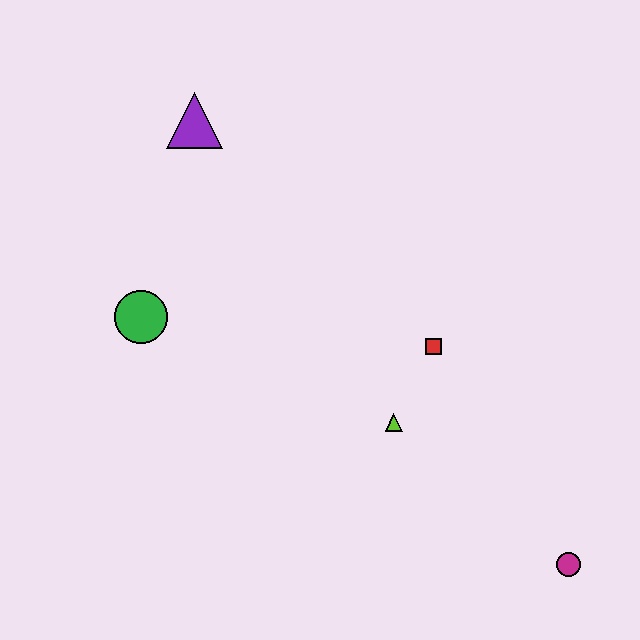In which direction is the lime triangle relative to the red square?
The lime triangle is below the red square.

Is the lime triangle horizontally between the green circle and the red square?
Yes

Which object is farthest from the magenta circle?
The purple triangle is farthest from the magenta circle.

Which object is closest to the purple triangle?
The green circle is closest to the purple triangle.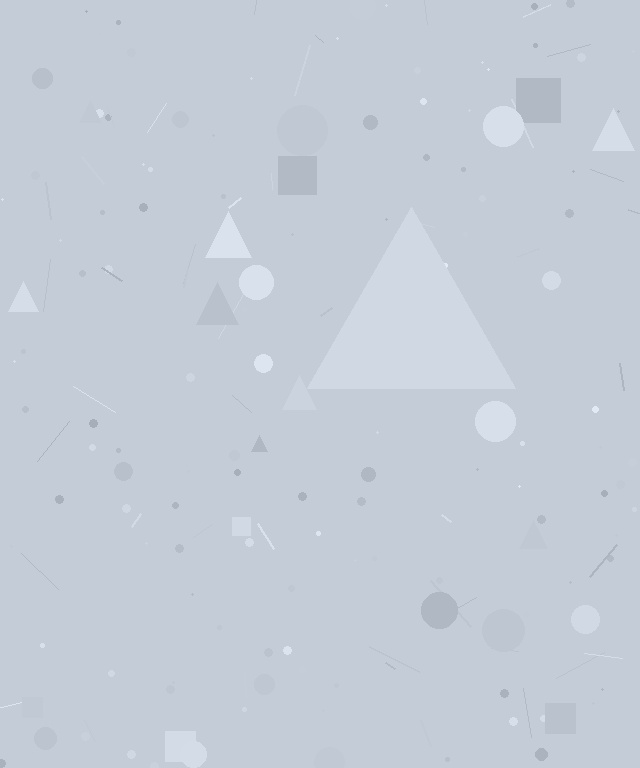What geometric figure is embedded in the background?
A triangle is embedded in the background.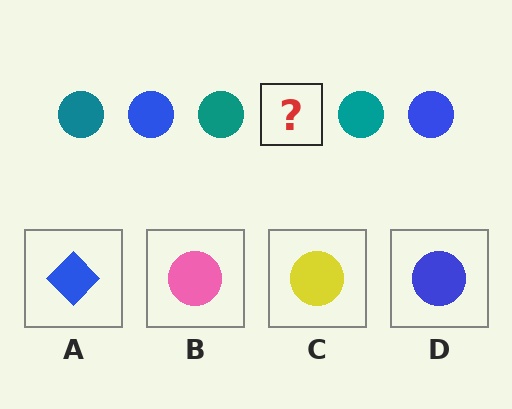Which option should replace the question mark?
Option D.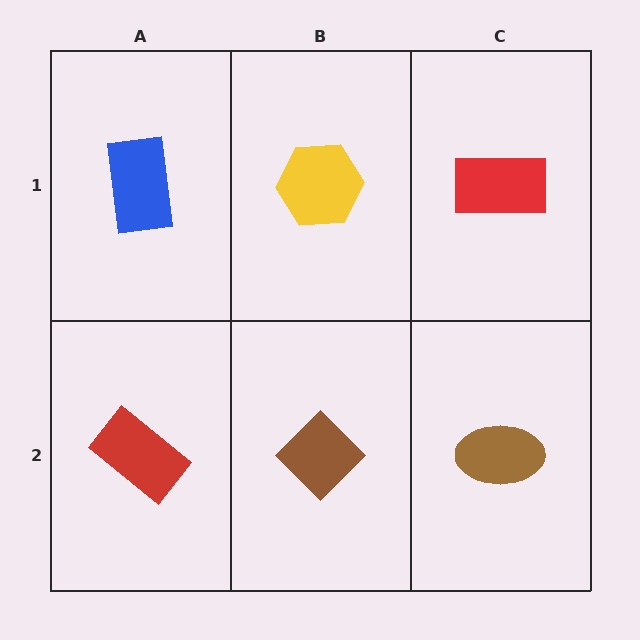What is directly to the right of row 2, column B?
A brown ellipse.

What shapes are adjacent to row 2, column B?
A yellow hexagon (row 1, column B), a red rectangle (row 2, column A), a brown ellipse (row 2, column C).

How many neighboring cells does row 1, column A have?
2.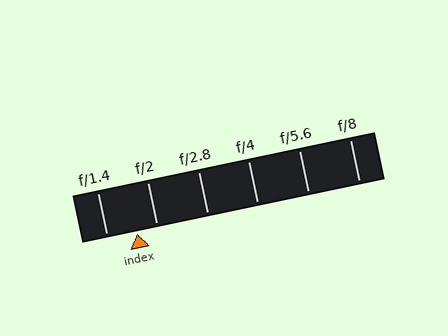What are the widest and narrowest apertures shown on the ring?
The widest aperture shown is f/1.4 and the narrowest is f/8.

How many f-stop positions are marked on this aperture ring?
There are 6 f-stop positions marked.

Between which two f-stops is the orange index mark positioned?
The index mark is between f/1.4 and f/2.